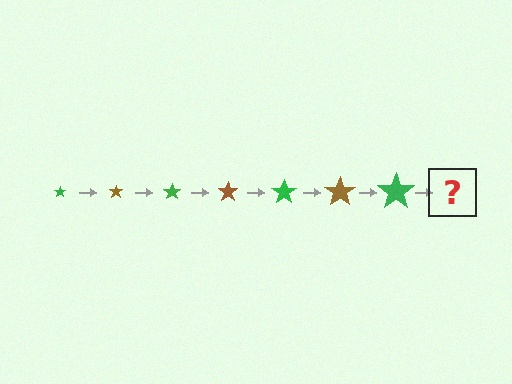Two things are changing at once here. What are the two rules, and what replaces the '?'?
The two rules are that the star grows larger each step and the color cycles through green and brown. The '?' should be a brown star, larger than the previous one.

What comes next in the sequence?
The next element should be a brown star, larger than the previous one.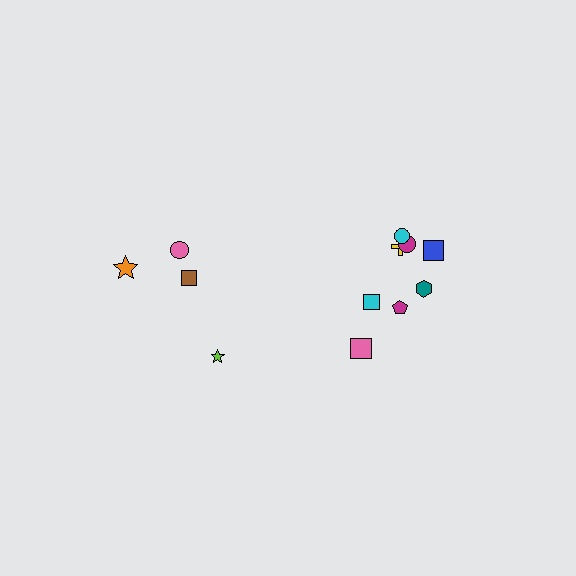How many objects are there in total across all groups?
There are 12 objects.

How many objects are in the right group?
There are 8 objects.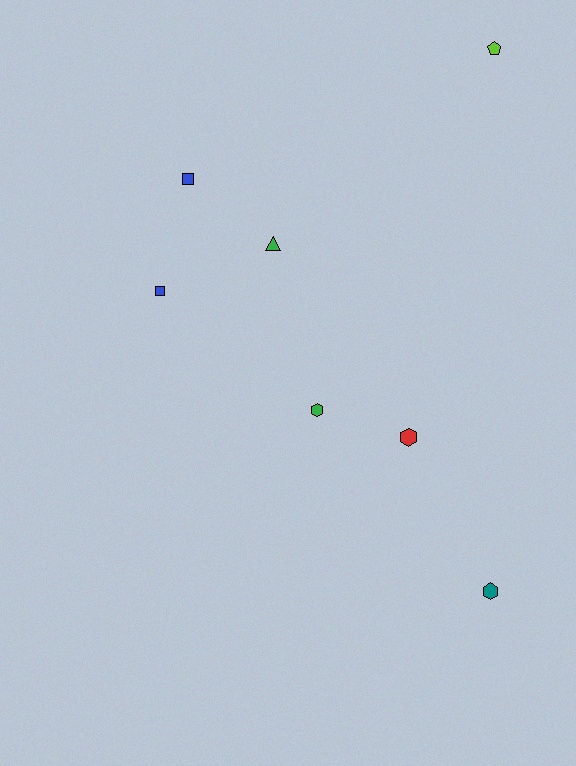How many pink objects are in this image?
There are no pink objects.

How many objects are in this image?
There are 7 objects.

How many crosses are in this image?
There are no crosses.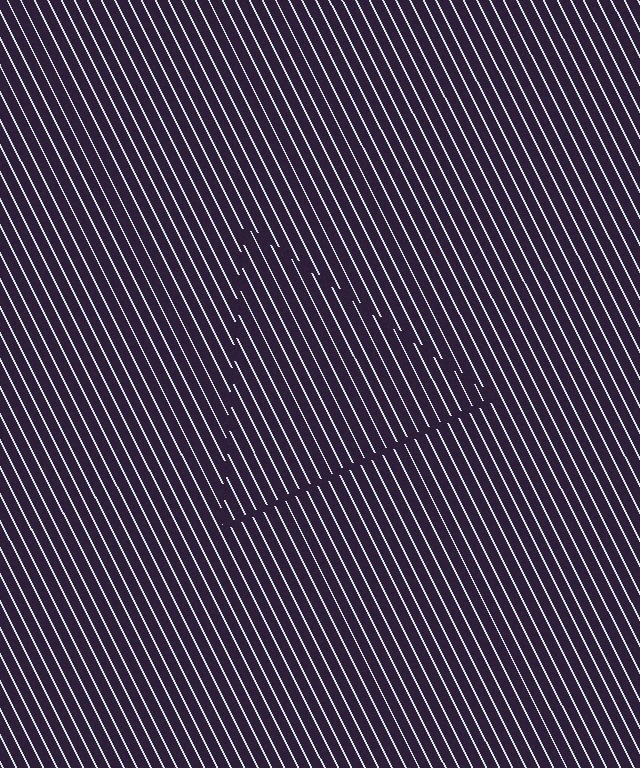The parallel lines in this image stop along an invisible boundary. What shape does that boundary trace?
An illusory triangle. The interior of the shape contains the same grating, shifted by half a period — the contour is defined by the phase discontinuity where line-ends from the inner and outer gratings abut.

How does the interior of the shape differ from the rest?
The interior of the shape contains the same grating, shifted by half a period — the contour is defined by the phase discontinuity where line-ends from the inner and outer gratings abut.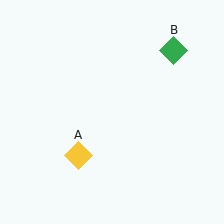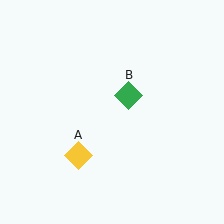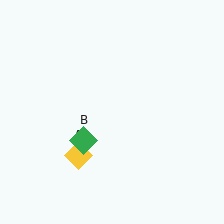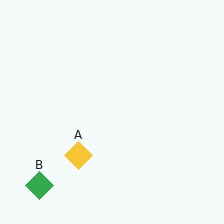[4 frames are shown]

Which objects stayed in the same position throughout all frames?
Yellow diamond (object A) remained stationary.